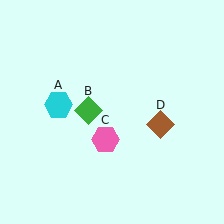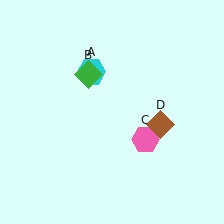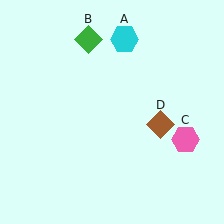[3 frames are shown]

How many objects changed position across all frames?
3 objects changed position: cyan hexagon (object A), green diamond (object B), pink hexagon (object C).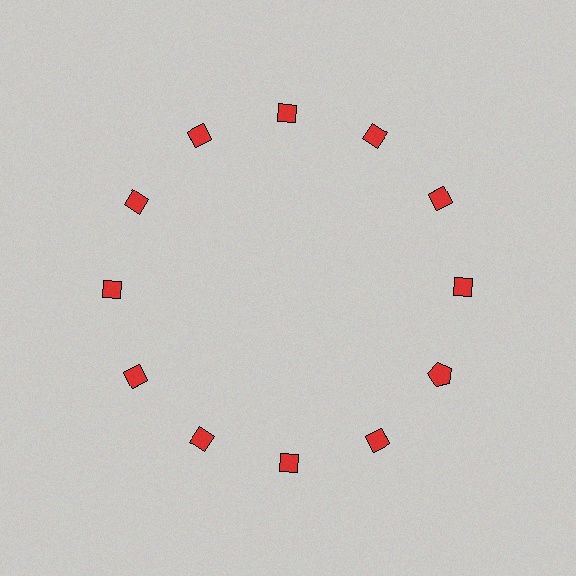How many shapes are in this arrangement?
There are 12 shapes arranged in a ring pattern.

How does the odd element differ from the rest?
It has a different shape: pentagon instead of diamond.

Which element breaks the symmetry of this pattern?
The red pentagon at roughly the 4 o'clock position breaks the symmetry. All other shapes are red diamonds.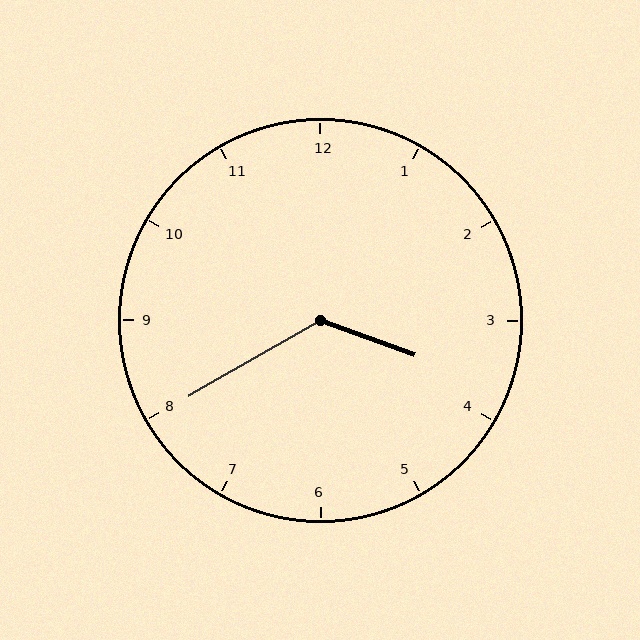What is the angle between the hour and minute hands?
Approximately 130 degrees.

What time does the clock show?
3:40.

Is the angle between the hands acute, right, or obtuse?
It is obtuse.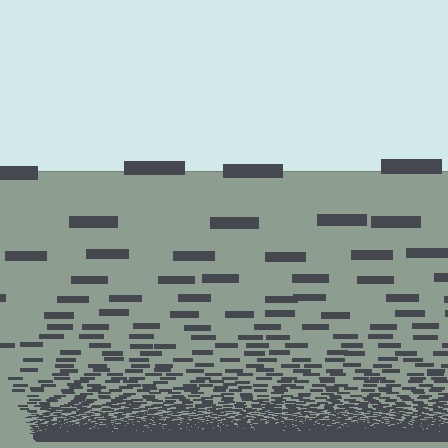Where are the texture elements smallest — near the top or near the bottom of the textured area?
Near the bottom.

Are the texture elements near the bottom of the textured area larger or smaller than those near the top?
Smaller. The gradient is inverted — elements near the bottom are smaller and denser.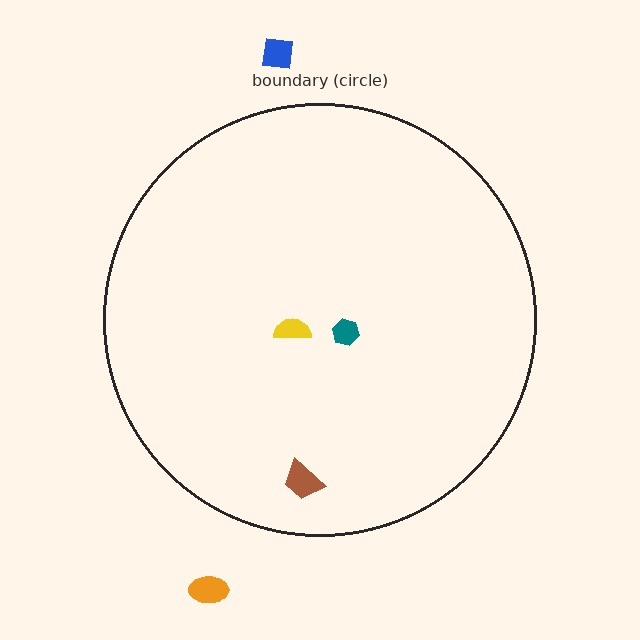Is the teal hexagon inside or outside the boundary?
Inside.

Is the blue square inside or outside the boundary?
Outside.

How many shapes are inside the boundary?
3 inside, 2 outside.